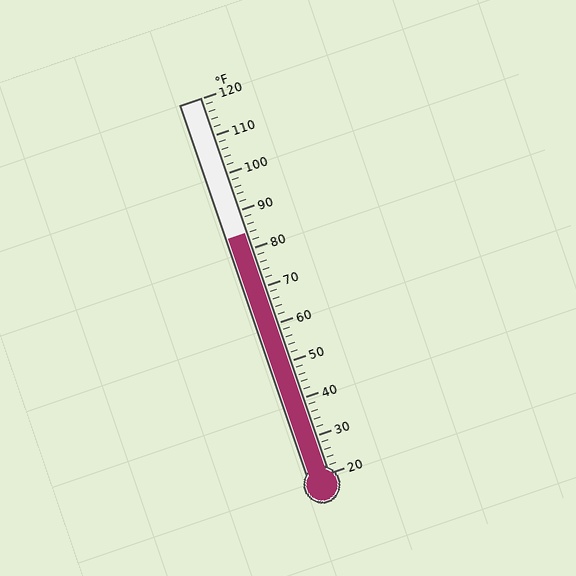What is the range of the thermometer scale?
The thermometer scale ranges from 20°F to 120°F.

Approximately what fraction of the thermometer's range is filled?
The thermometer is filled to approximately 65% of its range.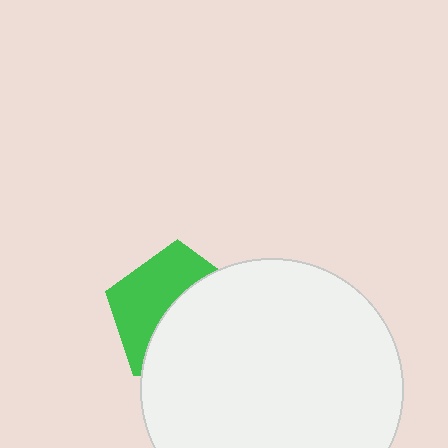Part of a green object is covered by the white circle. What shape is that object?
It is a pentagon.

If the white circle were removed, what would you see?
You would see the complete green pentagon.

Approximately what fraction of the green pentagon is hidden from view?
Roughly 55% of the green pentagon is hidden behind the white circle.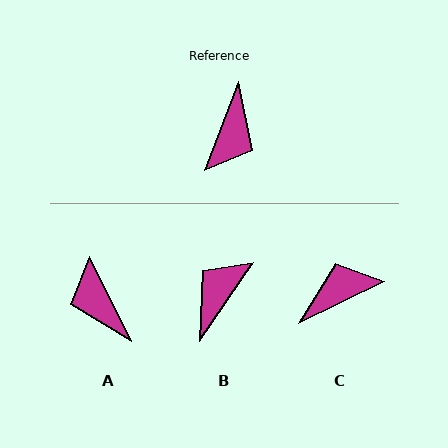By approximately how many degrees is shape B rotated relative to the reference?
Approximately 166 degrees counter-clockwise.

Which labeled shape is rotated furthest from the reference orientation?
B, about 166 degrees away.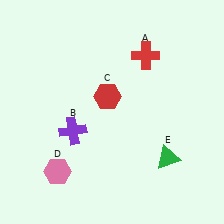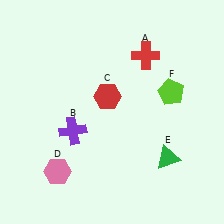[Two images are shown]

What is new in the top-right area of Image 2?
A lime pentagon (F) was added in the top-right area of Image 2.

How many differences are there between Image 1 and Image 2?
There is 1 difference between the two images.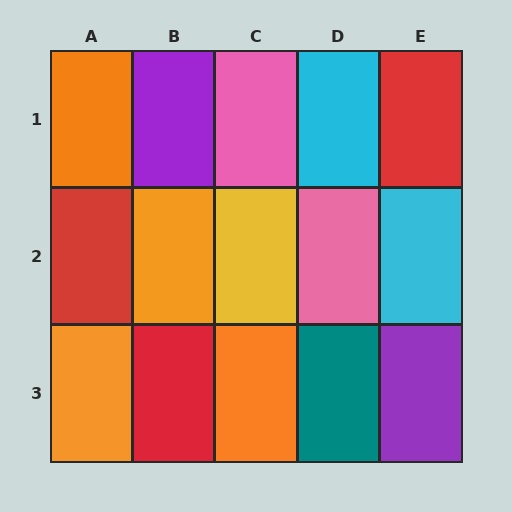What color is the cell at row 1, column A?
Orange.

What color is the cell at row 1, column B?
Purple.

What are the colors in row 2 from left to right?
Red, orange, yellow, pink, cyan.